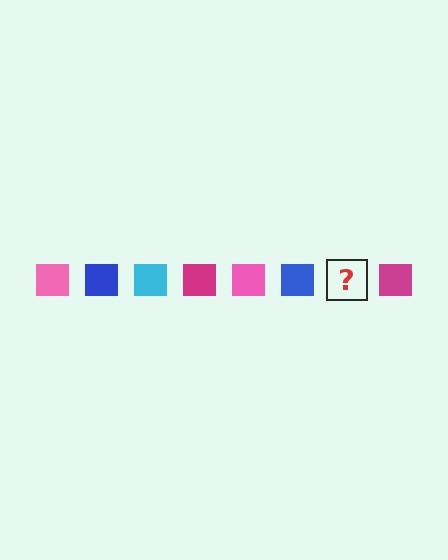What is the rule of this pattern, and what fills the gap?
The rule is that the pattern cycles through pink, blue, cyan, magenta squares. The gap should be filled with a cyan square.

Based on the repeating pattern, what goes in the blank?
The blank should be a cyan square.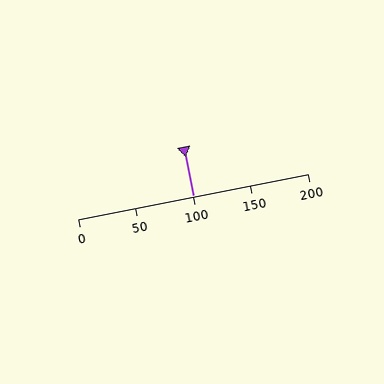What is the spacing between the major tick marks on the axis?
The major ticks are spaced 50 apart.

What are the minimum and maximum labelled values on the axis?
The axis runs from 0 to 200.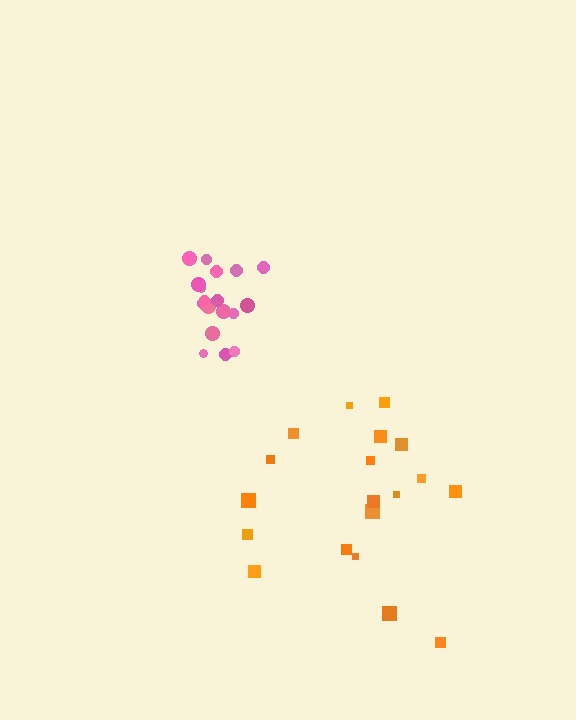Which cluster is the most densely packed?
Pink.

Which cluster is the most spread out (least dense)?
Orange.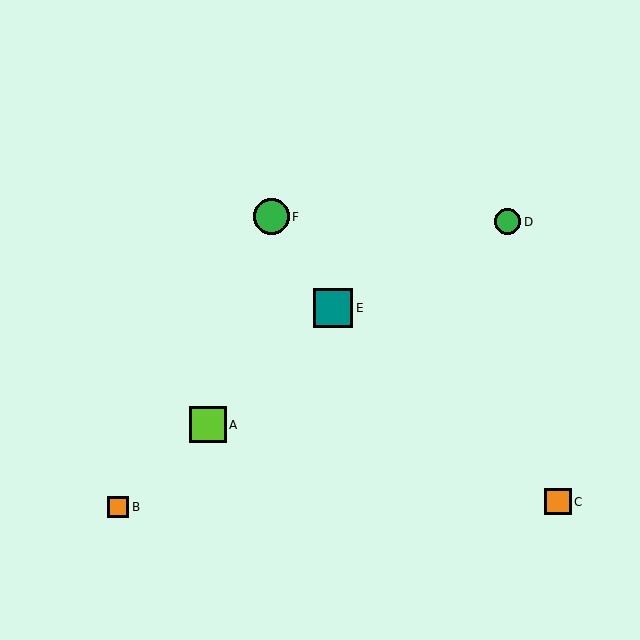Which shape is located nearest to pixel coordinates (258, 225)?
The green circle (labeled F) at (271, 217) is nearest to that location.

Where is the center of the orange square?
The center of the orange square is at (118, 507).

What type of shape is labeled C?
Shape C is an orange square.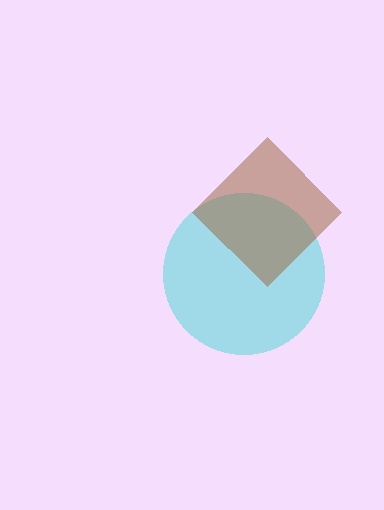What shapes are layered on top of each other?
The layered shapes are: a cyan circle, a brown diamond.